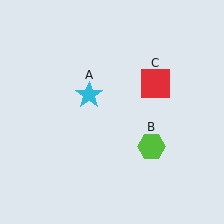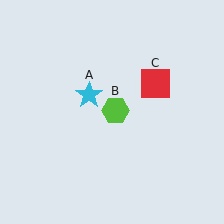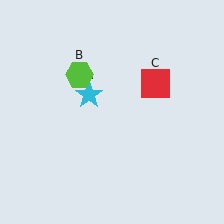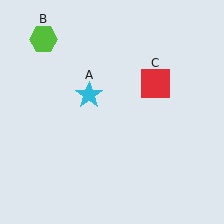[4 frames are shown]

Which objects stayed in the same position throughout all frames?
Cyan star (object A) and red square (object C) remained stationary.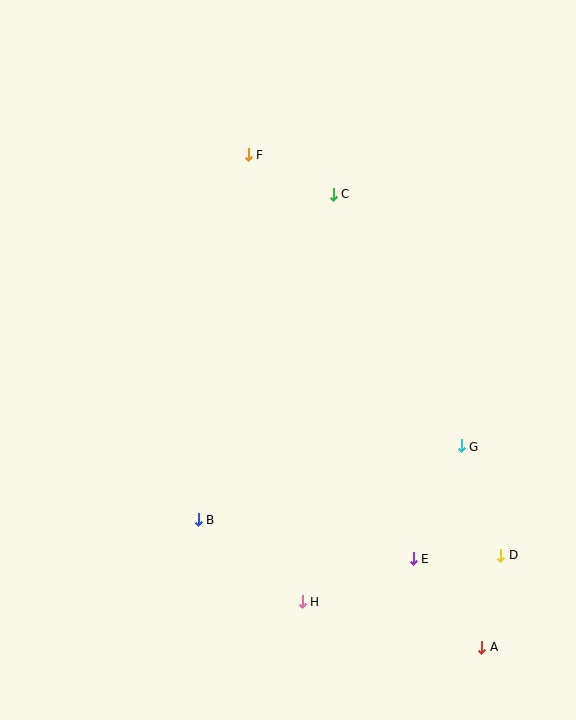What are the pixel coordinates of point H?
Point H is at (302, 602).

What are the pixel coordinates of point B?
Point B is at (198, 520).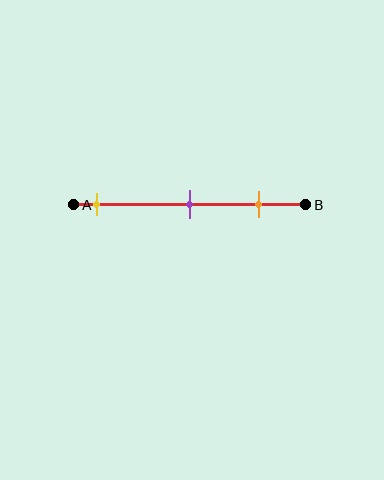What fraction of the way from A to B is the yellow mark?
The yellow mark is approximately 10% (0.1) of the way from A to B.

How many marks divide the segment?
There are 3 marks dividing the segment.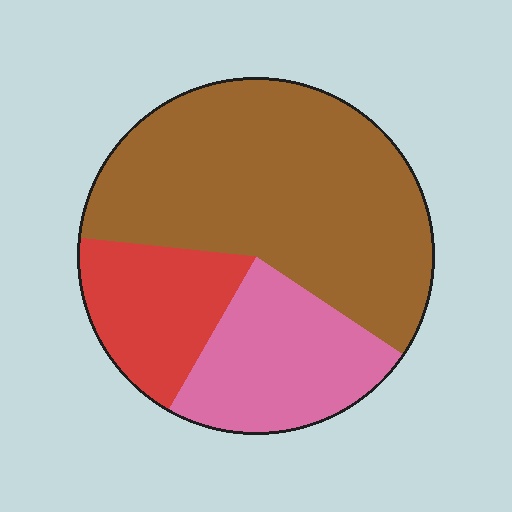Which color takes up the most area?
Brown, at roughly 60%.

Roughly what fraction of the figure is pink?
Pink covers around 25% of the figure.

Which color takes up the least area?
Red, at roughly 20%.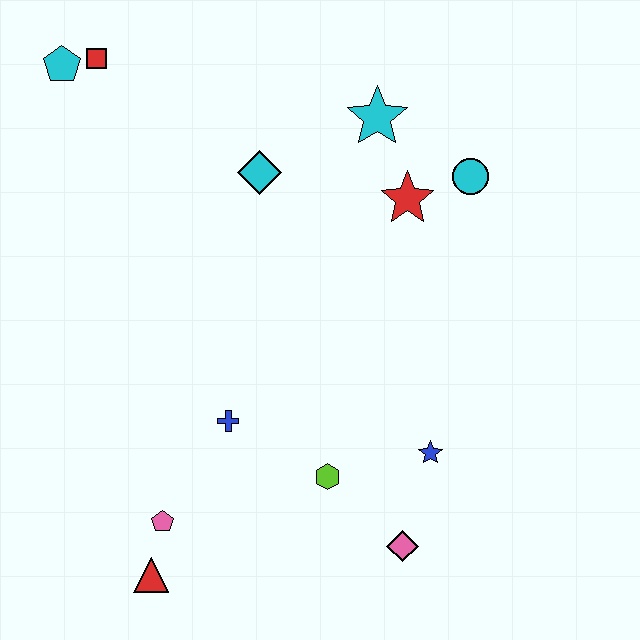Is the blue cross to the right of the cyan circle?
No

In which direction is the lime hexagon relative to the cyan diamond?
The lime hexagon is below the cyan diamond.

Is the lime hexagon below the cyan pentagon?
Yes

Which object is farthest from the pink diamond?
The cyan pentagon is farthest from the pink diamond.